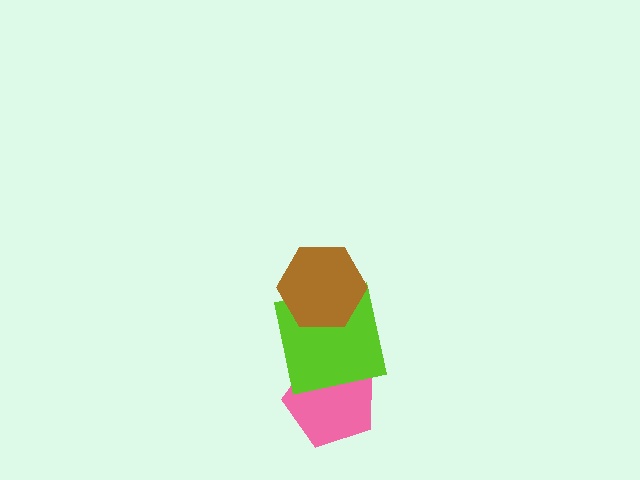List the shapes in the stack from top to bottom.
From top to bottom: the brown hexagon, the lime square, the pink pentagon.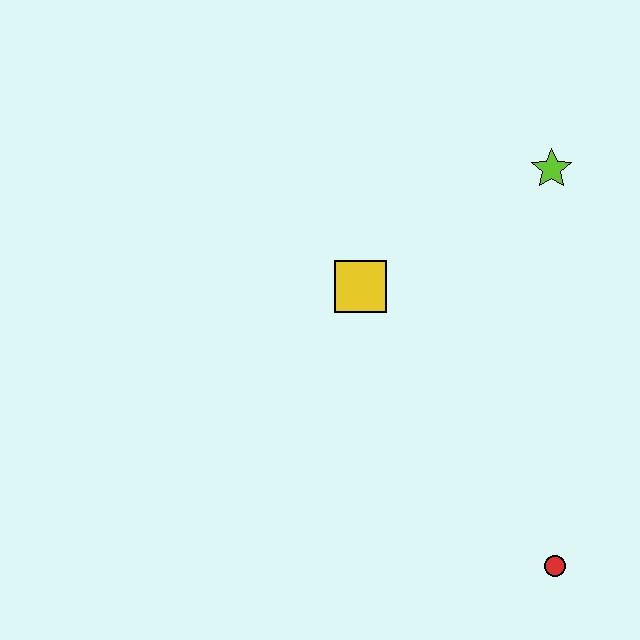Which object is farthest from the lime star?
The red circle is farthest from the lime star.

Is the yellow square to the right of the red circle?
No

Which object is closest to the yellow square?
The lime star is closest to the yellow square.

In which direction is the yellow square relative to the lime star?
The yellow square is to the left of the lime star.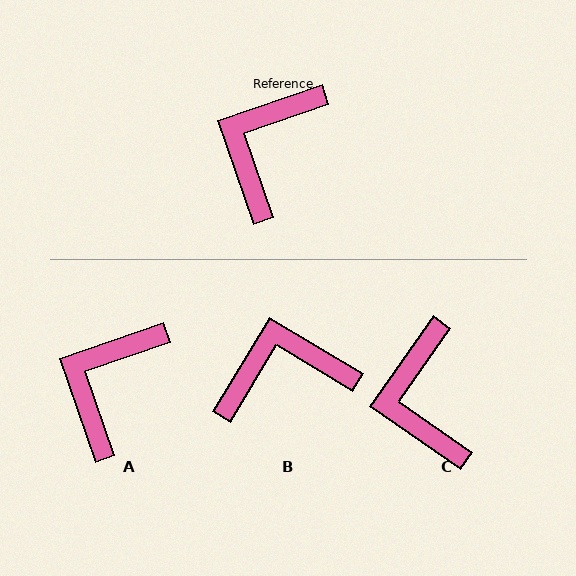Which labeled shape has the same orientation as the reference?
A.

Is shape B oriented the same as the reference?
No, it is off by about 50 degrees.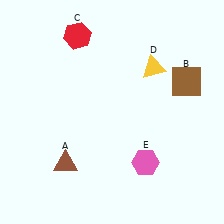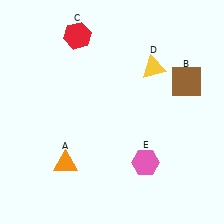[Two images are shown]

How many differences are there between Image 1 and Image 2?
There is 1 difference between the two images.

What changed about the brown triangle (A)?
In Image 1, A is brown. In Image 2, it changed to orange.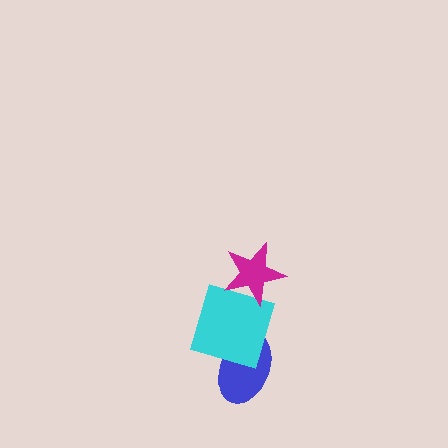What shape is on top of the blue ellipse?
The cyan square is on top of the blue ellipse.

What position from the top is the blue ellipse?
The blue ellipse is 3rd from the top.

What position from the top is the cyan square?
The cyan square is 2nd from the top.